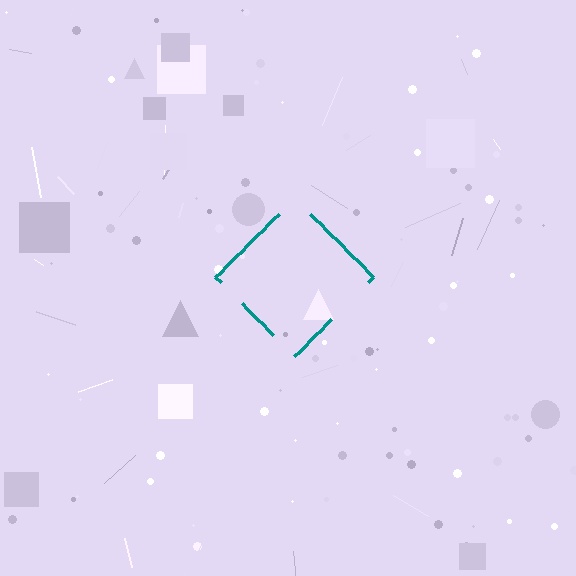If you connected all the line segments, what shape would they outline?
They would outline a diamond.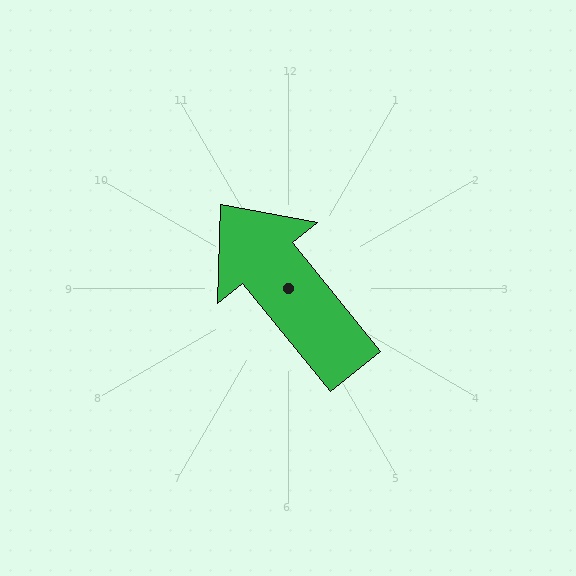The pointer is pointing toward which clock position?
Roughly 11 o'clock.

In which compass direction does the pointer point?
Northwest.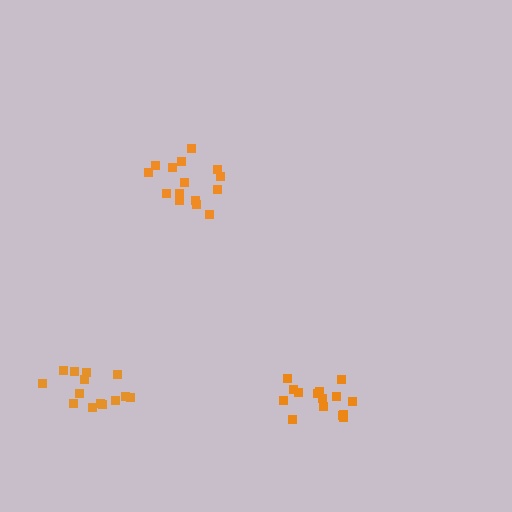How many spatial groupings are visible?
There are 3 spatial groupings.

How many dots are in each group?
Group 1: 15 dots, Group 2: 15 dots, Group 3: 14 dots (44 total).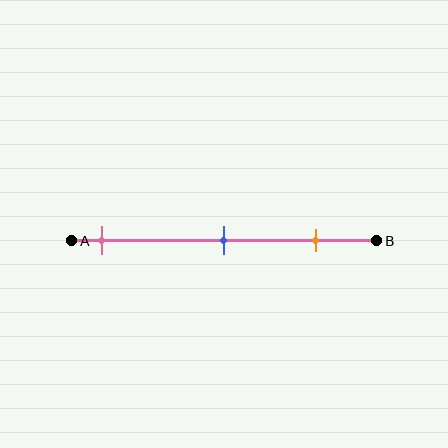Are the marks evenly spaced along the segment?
Yes, the marks are approximately evenly spaced.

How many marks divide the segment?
There are 3 marks dividing the segment.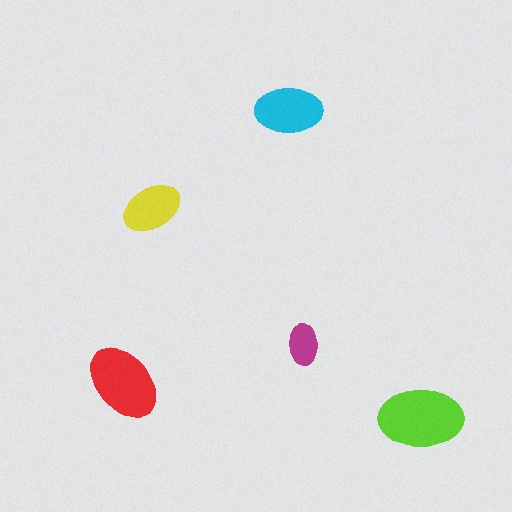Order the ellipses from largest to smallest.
the lime one, the red one, the cyan one, the yellow one, the magenta one.